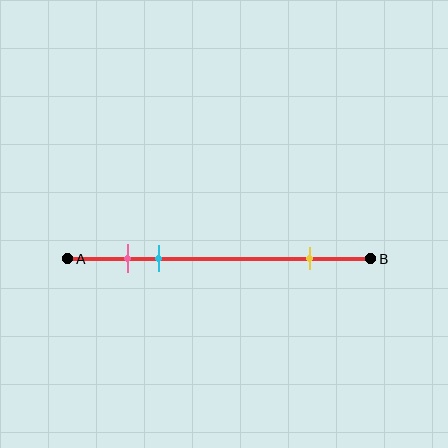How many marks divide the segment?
There are 3 marks dividing the segment.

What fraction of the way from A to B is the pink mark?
The pink mark is approximately 20% (0.2) of the way from A to B.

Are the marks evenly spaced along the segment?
No, the marks are not evenly spaced.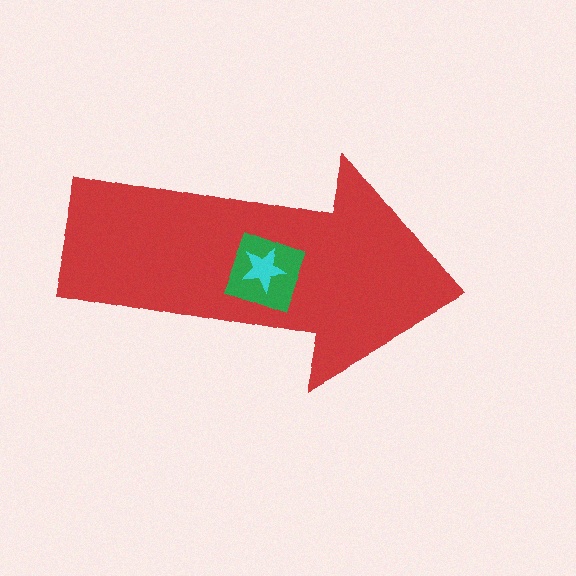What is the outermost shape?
The red arrow.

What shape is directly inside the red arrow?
The green square.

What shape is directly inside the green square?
The cyan star.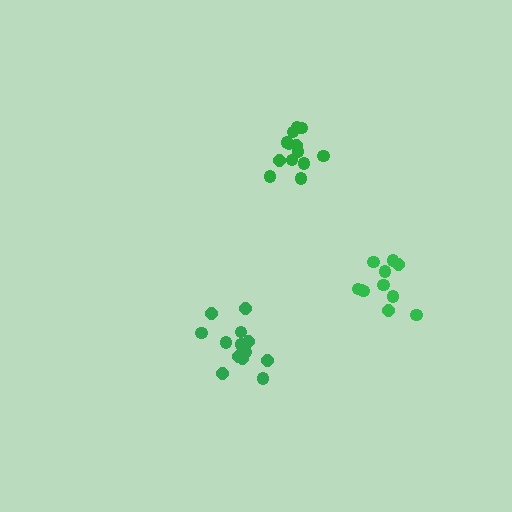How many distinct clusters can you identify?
There are 3 distinct clusters.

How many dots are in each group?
Group 1: 14 dots, Group 2: 11 dots, Group 3: 13 dots (38 total).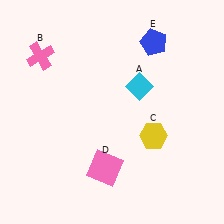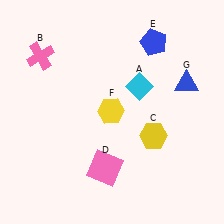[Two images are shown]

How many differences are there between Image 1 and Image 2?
There are 2 differences between the two images.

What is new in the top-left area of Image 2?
A yellow hexagon (F) was added in the top-left area of Image 2.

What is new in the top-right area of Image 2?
A blue triangle (G) was added in the top-right area of Image 2.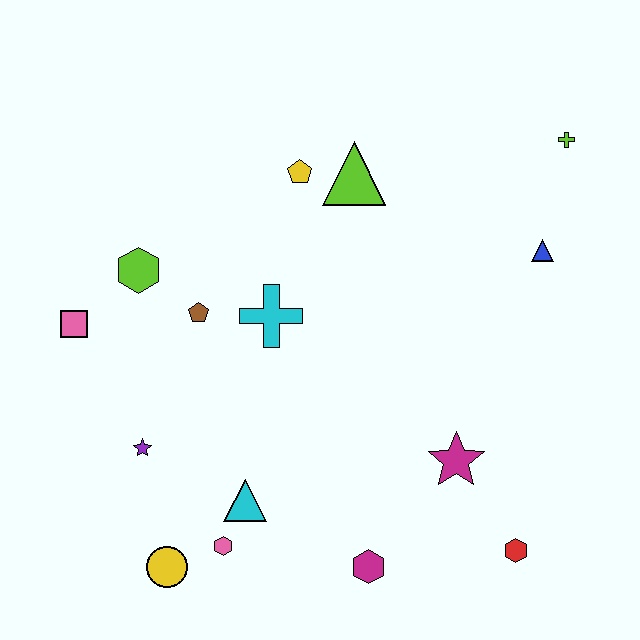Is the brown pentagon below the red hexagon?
No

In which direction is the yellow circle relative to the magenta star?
The yellow circle is to the left of the magenta star.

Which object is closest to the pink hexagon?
The cyan triangle is closest to the pink hexagon.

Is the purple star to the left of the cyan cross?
Yes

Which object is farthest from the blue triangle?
The yellow circle is farthest from the blue triangle.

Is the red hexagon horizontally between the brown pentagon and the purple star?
No